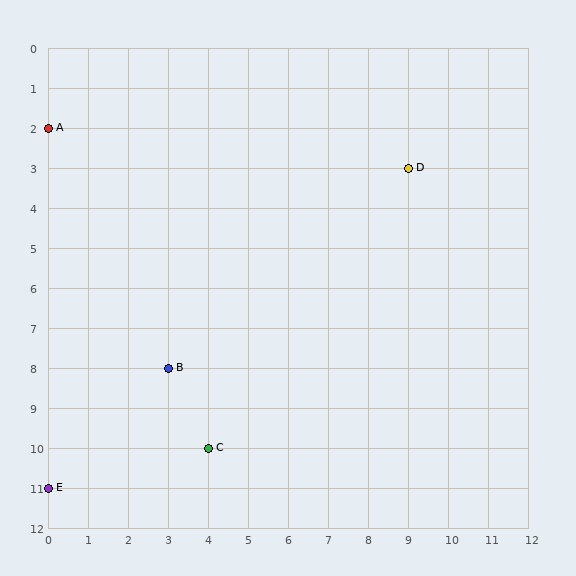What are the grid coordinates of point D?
Point D is at grid coordinates (9, 3).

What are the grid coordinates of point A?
Point A is at grid coordinates (0, 2).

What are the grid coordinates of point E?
Point E is at grid coordinates (0, 11).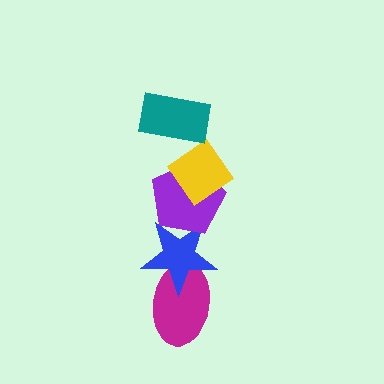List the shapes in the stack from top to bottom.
From top to bottom: the teal rectangle, the yellow diamond, the purple pentagon, the blue star, the magenta ellipse.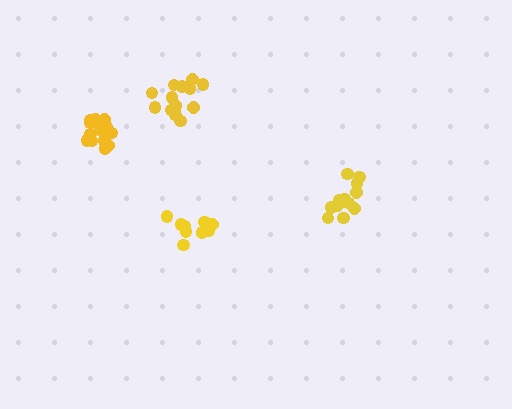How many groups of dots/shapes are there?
There are 4 groups.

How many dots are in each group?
Group 1: 9 dots, Group 2: 14 dots, Group 3: 14 dots, Group 4: 12 dots (49 total).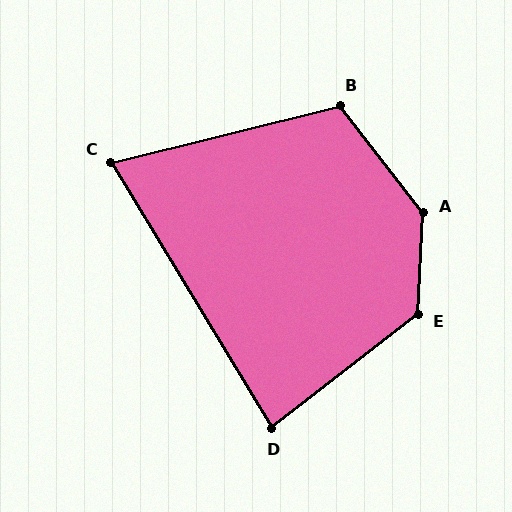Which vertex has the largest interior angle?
A, at approximately 140 degrees.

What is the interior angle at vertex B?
Approximately 114 degrees (obtuse).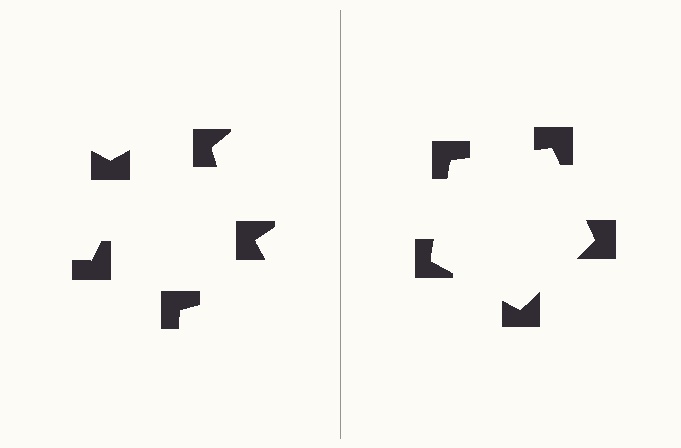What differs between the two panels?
The notched squares are positioned identically on both sides; only the wedge orientations differ. On the right they align to a pentagon; on the left they are misaligned.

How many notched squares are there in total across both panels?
10 — 5 on each side.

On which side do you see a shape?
An illusory pentagon appears on the right side. On the left side the wedge cuts are rotated, so no coherent shape forms.